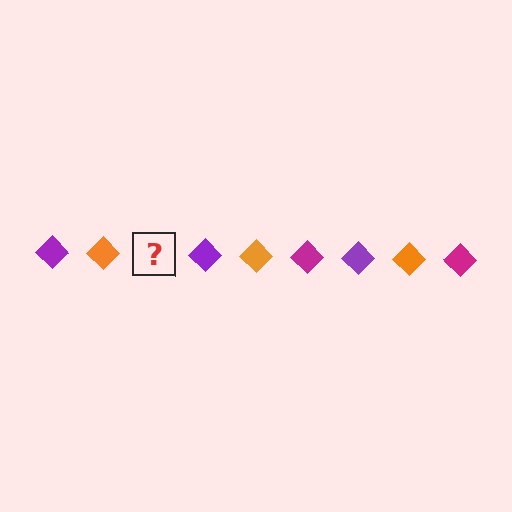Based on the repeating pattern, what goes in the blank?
The blank should be a magenta diamond.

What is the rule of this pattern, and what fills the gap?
The rule is that the pattern cycles through purple, orange, magenta diamonds. The gap should be filled with a magenta diamond.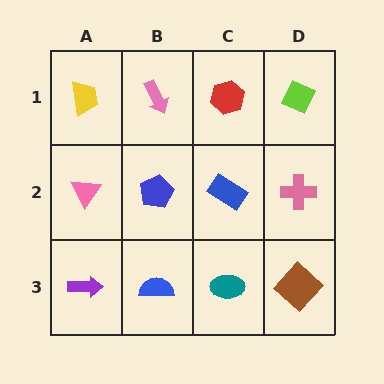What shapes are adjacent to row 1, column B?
A blue pentagon (row 2, column B), a yellow trapezoid (row 1, column A), a red hexagon (row 1, column C).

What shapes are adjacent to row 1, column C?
A blue rectangle (row 2, column C), a pink arrow (row 1, column B), a lime diamond (row 1, column D).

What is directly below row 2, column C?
A teal ellipse.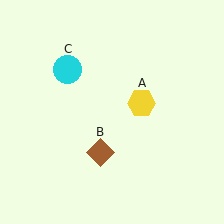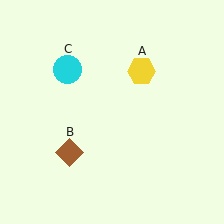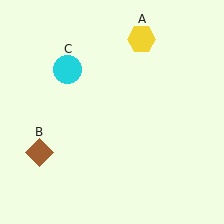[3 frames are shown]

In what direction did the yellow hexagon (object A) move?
The yellow hexagon (object A) moved up.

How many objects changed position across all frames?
2 objects changed position: yellow hexagon (object A), brown diamond (object B).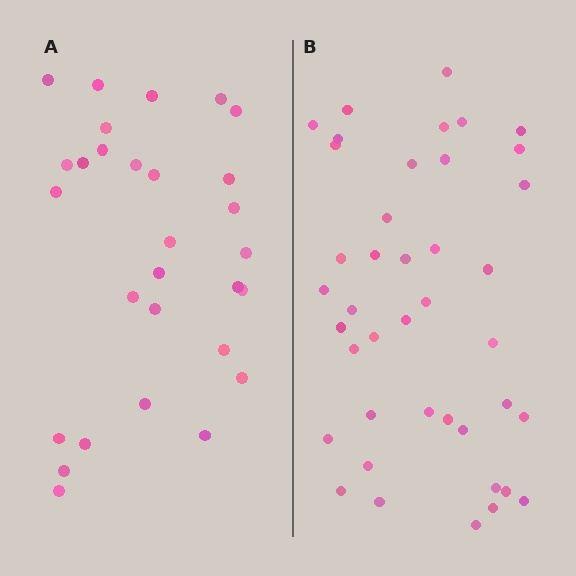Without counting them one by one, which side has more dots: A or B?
Region B (the right region) has more dots.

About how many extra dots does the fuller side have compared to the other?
Region B has roughly 12 or so more dots than region A.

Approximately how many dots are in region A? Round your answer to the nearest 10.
About 30 dots. (The exact count is 29, which rounds to 30.)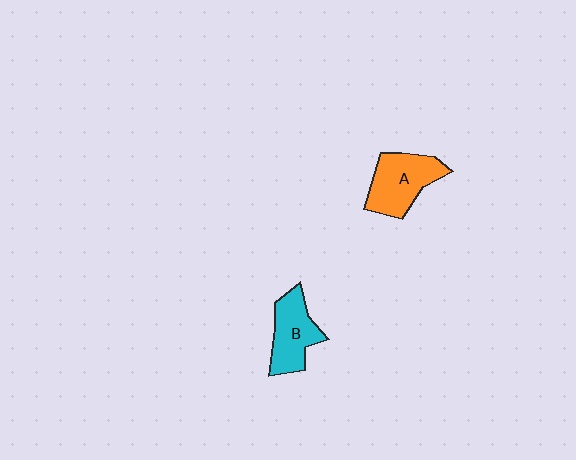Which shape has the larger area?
Shape A (orange).